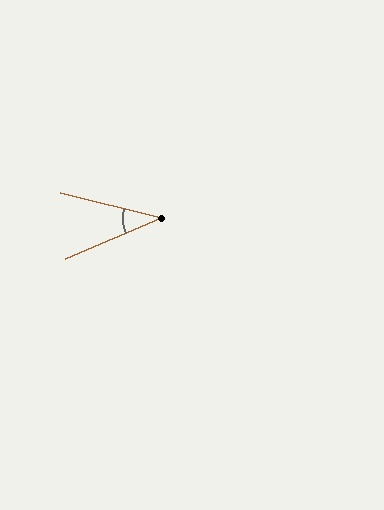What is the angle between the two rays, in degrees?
Approximately 37 degrees.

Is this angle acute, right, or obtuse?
It is acute.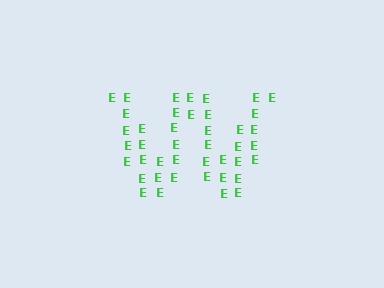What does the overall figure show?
The overall figure shows the letter W.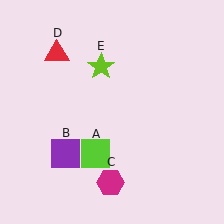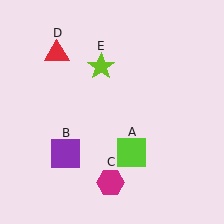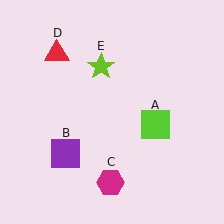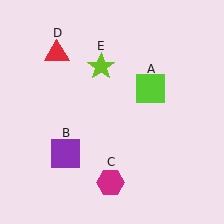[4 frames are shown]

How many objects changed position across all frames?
1 object changed position: lime square (object A).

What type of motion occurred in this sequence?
The lime square (object A) rotated counterclockwise around the center of the scene.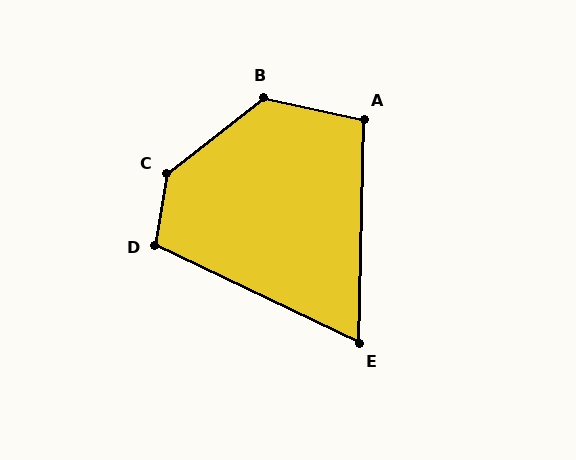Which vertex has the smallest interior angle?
E, at approximately 66 degrees.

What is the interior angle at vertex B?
Approximately 130 degrees (obtuse).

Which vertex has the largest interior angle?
C, at approximately 137 degrees.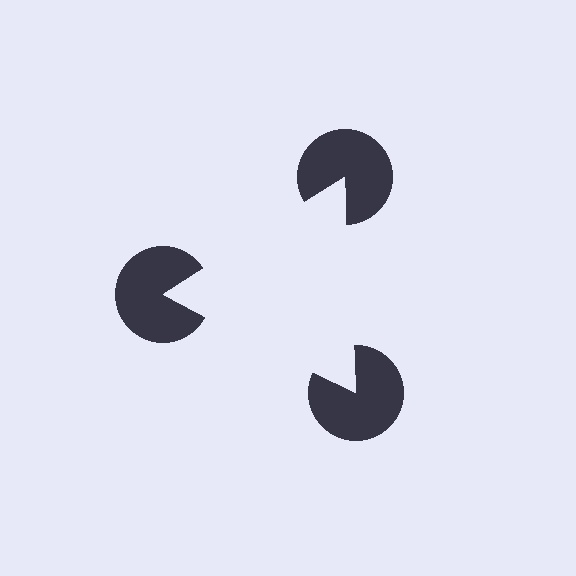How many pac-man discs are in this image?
There are 3 — one at each vertex of the illusory triangle.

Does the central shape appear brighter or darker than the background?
It typically appears slightly brighter than the background, even though no actual brightness change is drawn.